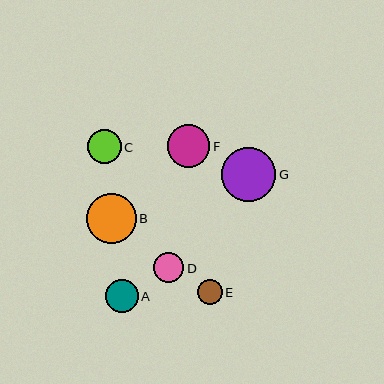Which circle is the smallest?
Circle E is the smallest with a size of approximately 24 pixels.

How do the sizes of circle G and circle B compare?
Circle G and circle B are approximately the same size.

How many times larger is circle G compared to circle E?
Circle G is approximately 2.2 times the size of circle E.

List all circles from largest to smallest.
From largest to smallest: G, B, F, C, A, D, E.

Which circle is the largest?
Circle G is the largest with a size of approximately 54 pixels.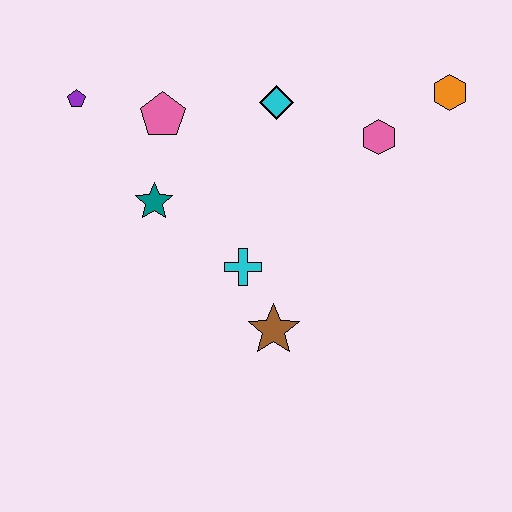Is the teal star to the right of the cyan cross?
No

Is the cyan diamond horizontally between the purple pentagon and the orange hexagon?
Yes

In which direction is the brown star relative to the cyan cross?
The brown star is below the cyan cross.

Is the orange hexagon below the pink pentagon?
No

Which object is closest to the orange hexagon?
The pink hexagon is closest to the orange hexagon.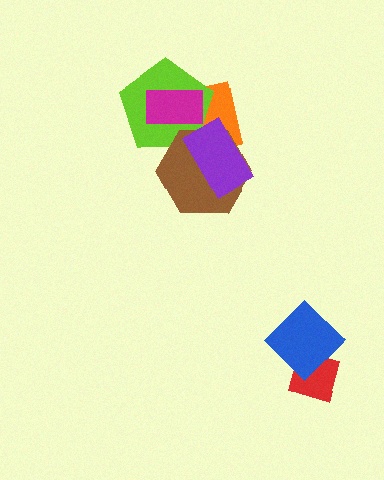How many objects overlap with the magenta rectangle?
2 objects overlap with the magenta rectangle.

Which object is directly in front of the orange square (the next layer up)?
The lime pentagon is directly in front of the orange square.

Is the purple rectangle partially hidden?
No, no other shape covers it.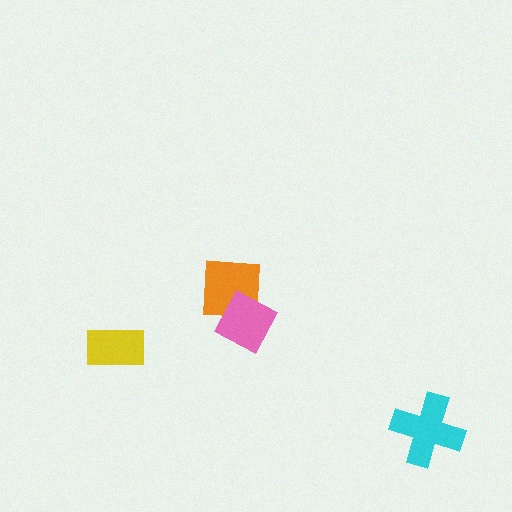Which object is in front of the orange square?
The pink diamond is in front of the orange square.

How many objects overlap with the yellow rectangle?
0 objects overlap with the yellow rectangle.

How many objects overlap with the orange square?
1 object overlaps with the orange square.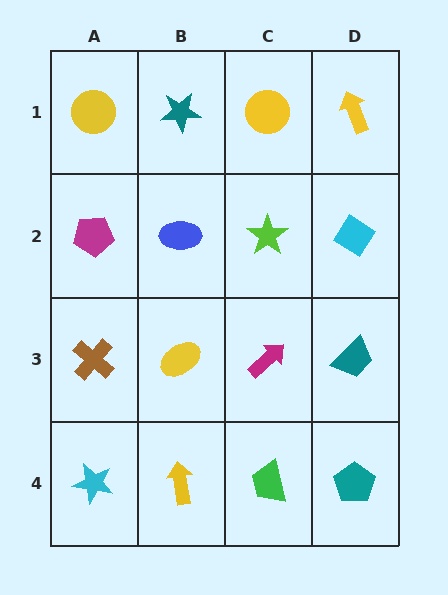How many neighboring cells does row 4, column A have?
2.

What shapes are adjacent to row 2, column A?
A yellow circle (row 1, column A), a brown cross (row 3, column A), a blue ellipse (row 2, column B).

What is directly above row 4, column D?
A teal trapezoid.